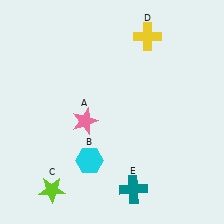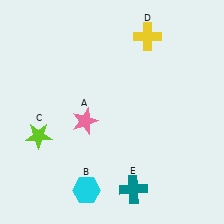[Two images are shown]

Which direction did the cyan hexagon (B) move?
The cyan hexagon (B) moved down.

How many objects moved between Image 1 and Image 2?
2 objects moved between the two images.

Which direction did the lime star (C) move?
The lime star (C) moved up.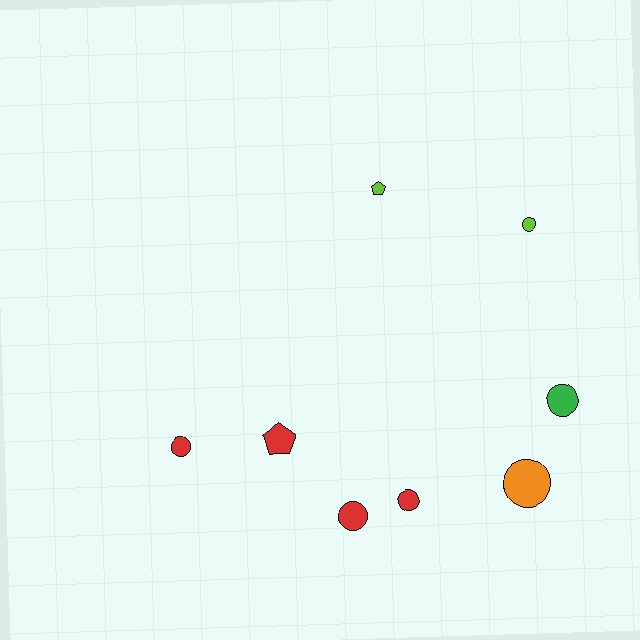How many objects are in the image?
There are 8 objects.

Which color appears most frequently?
Red, with 4 objects.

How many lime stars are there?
There are no lime stars.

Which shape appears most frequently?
Circle, with 6 objects.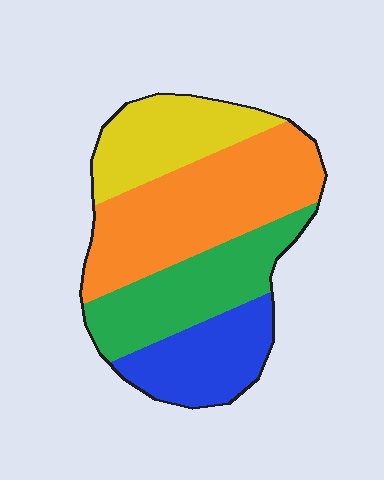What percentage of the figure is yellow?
Yellow covers 20% of the figure.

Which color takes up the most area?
Orange, at roughly 35%.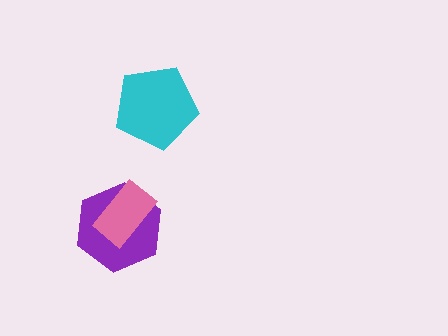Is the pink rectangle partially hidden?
No, no other shape covers it.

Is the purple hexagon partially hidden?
Yes, it is partially covered by another shape.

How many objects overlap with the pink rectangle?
1 object overlaps with the pink rectangle.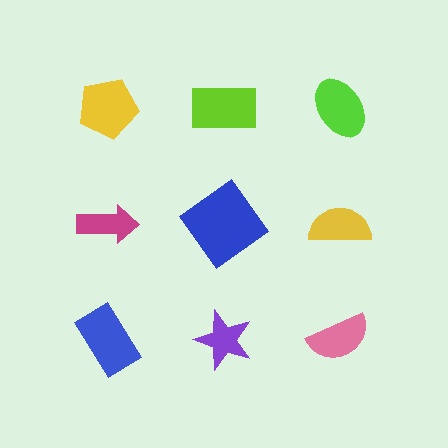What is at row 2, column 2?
A blue diamond.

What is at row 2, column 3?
A yellow semicircle.